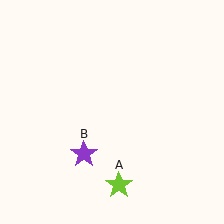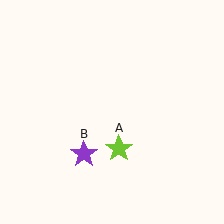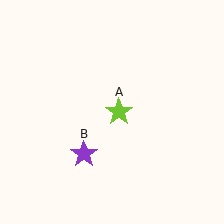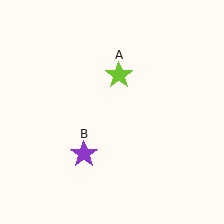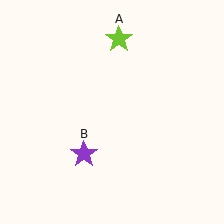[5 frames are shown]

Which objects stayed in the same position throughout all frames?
Purple star (object B) remained stationary.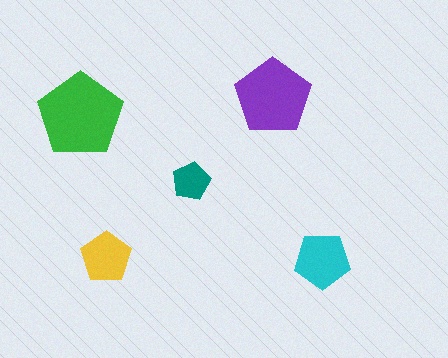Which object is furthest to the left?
The green pentagon is leftmost.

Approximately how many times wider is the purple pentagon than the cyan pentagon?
About 1.5 times wider.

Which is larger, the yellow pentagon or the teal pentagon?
The yellow one.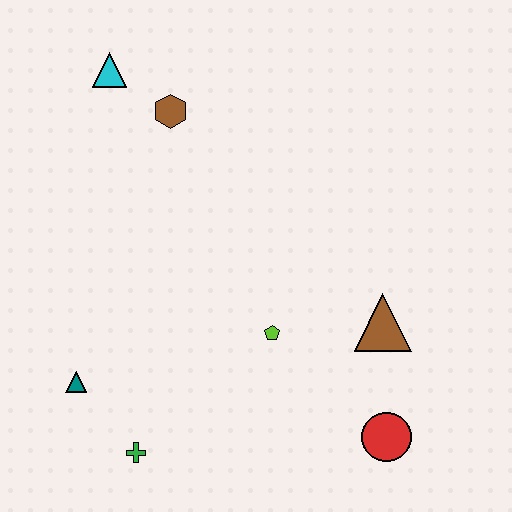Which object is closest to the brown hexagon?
The cyan triangle is closest to the brown hexagon.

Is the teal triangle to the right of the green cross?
No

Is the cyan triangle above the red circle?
Yes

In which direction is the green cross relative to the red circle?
The green cross is to the left of the red circle.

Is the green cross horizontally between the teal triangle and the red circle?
Yes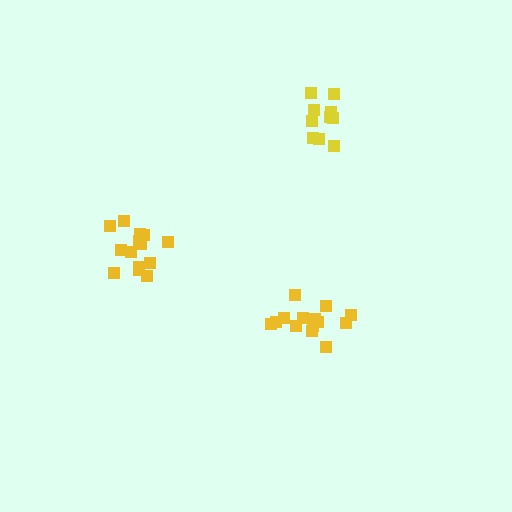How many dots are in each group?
Group 1: 15 dots, Group 2: 14 dots, Group 3: 10 dots (39 total).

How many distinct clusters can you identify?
There are 3 distinct clusters.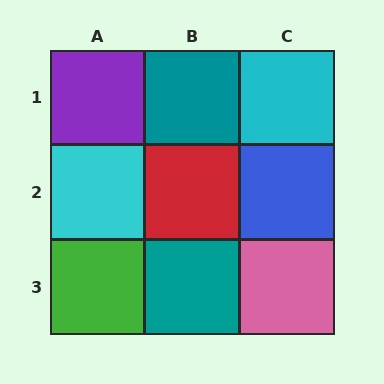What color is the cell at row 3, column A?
Green.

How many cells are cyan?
2 cells are cyan.